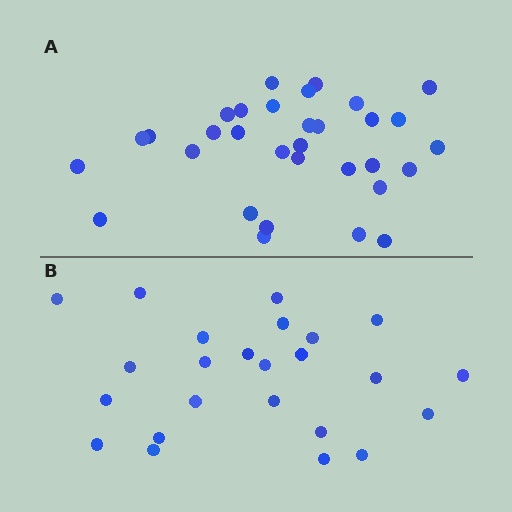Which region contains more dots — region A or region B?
Region A (the top region) has more dots.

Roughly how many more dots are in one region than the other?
Region A has roughly 8 or so more dots than region B.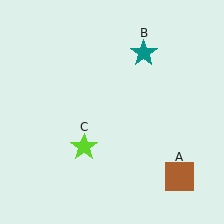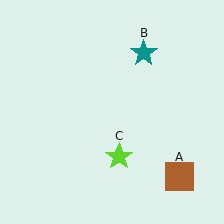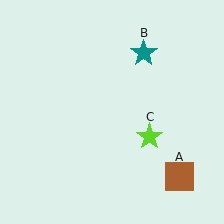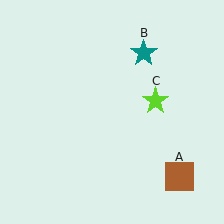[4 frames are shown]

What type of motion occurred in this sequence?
The lime star (object C) rotated counterclockwise around the center of the scene.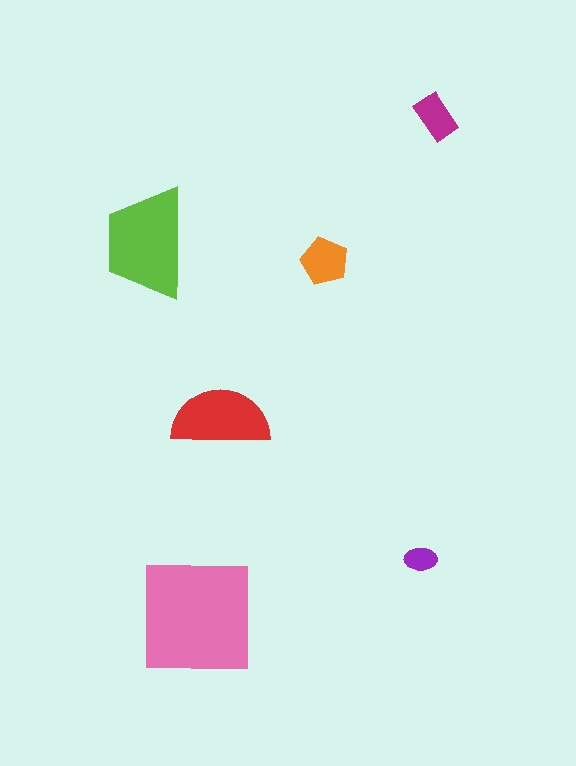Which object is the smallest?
The purple ellipse.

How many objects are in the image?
There are 6 objects in the image.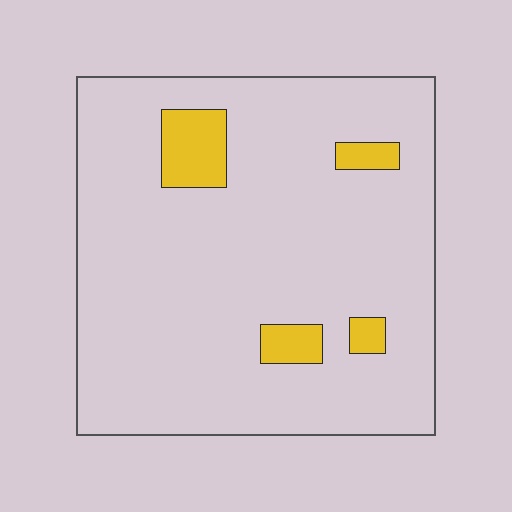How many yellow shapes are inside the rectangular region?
4.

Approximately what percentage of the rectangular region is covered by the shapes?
Approximately 10%.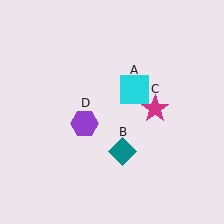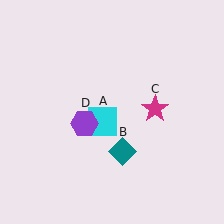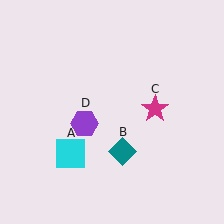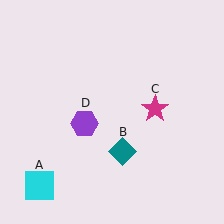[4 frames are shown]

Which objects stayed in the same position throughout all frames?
Teal diamond (object B) and magenta star (object C) and purple hexagon (object D) remained stationary.